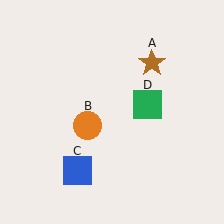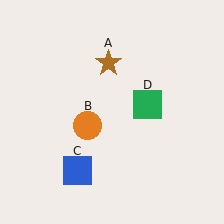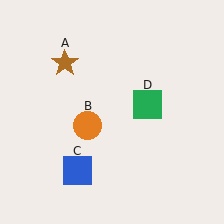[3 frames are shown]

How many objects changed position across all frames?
1 object changed position: brown star (object A).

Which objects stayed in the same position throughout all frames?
Orange circle (object B) and blue square (object C) and green square (object D) remained stationary.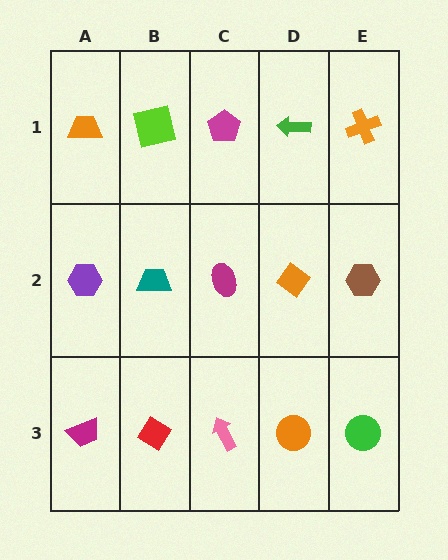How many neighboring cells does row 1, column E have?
2.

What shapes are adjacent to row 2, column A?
An orange trapezoid (row 1, column A), a magenta trapezoid (row 3, column A), a teal trapezoid (row 2, column B).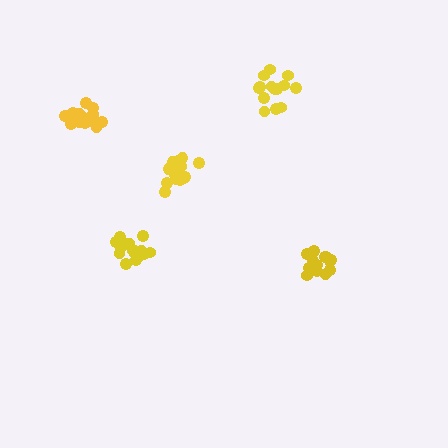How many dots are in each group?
Group 1: 17 dots, Group 2: 14 dots, Group 3: 15 dots, Group 4: 18 dots, Group 5: 15 dots (79 total).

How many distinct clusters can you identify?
There are 5 distinct clusters.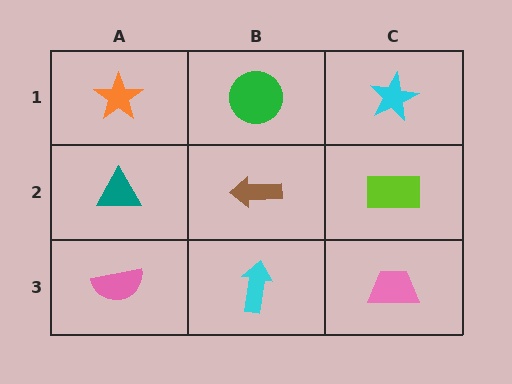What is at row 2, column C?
A lime rectangle.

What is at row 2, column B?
A brown arrow.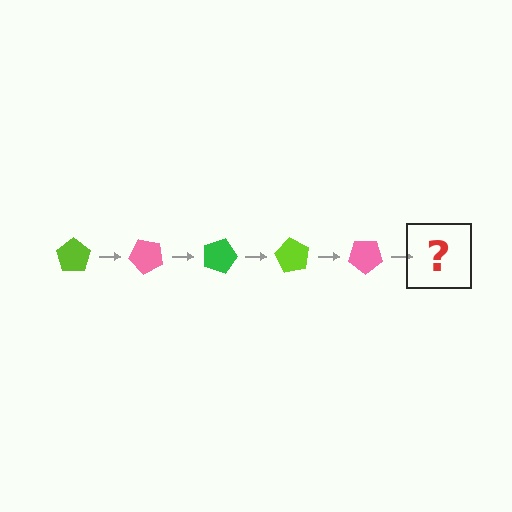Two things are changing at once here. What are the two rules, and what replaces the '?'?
The two rules are that it rotates 45 degrees each step and the color cycles through lime, pink, and green. The '?' should be a green pentagon, rotated 225 degrees from the start.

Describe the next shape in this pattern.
It should be a green pentagon, rotated 225 degrees from the start.